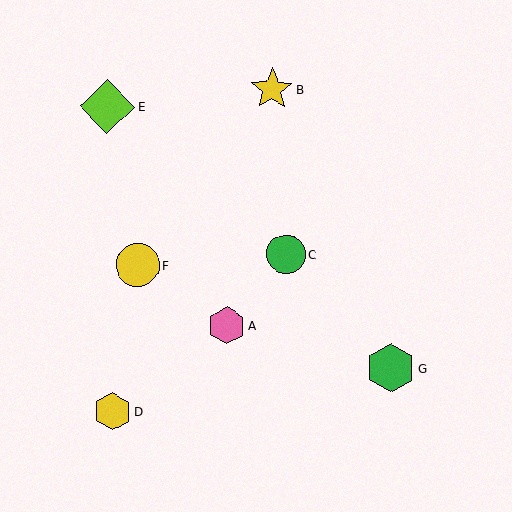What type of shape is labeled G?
Shape G is a green hexagon.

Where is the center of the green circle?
The center of the green circle is at (286, 254).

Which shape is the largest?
The lime diamond (labeled E) is the largest.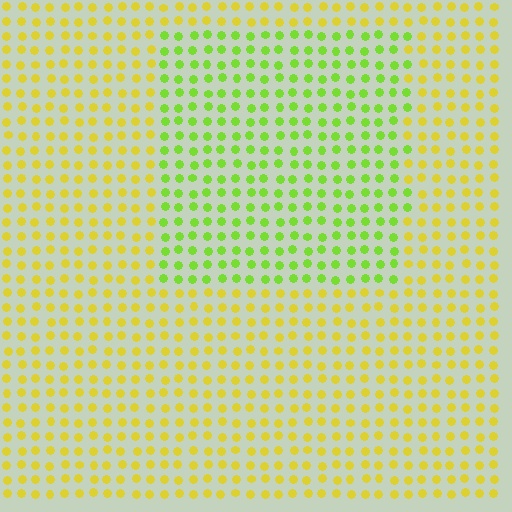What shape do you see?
I see a rectangle.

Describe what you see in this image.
The image is filled with small yellow elements in a uniform arrangement. A rectangle-shaped region is visible where the elements are tinted to a slightly different hue, forming a subtle color boundary.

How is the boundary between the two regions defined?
The boundary is defined purely by a slight shift in hue (about 40 degrees). Spacing, size, and orientation are identical on both sides.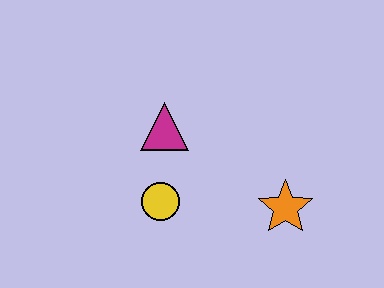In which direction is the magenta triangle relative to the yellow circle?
The magenta triangle is above the yellow circle.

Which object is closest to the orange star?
The yellow circle is closest to the orange star.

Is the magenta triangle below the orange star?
No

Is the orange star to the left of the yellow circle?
No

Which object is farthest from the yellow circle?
The orange star is farthest from the yellow circle.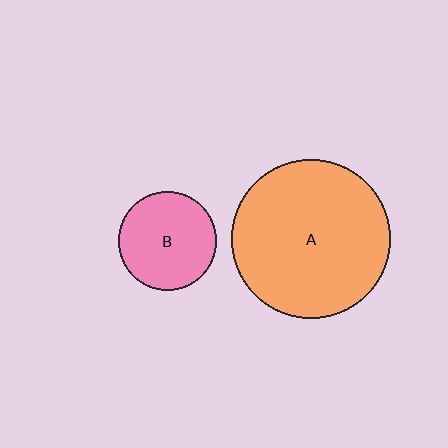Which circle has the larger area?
Circle A (orange).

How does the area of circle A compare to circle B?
Approximately 2.6 times.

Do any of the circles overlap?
No, none of the circles overlap.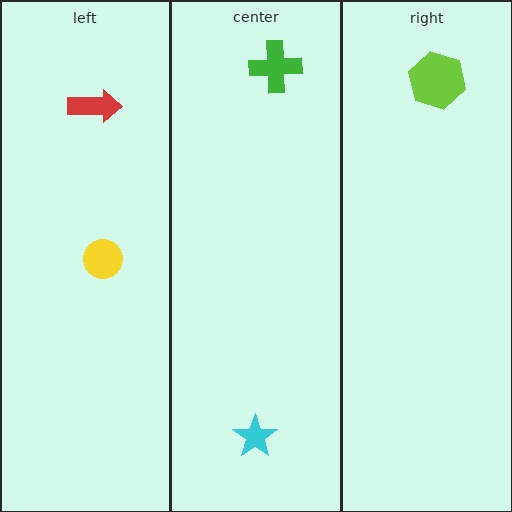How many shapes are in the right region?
1.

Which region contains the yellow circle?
The left region.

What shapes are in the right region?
The lime hexagon.